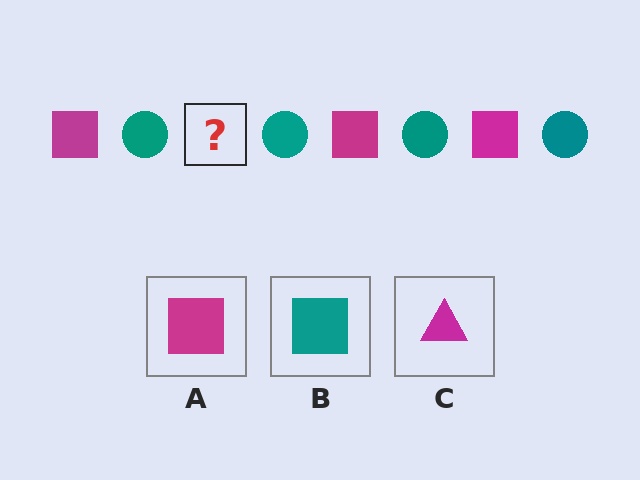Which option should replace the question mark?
Option A.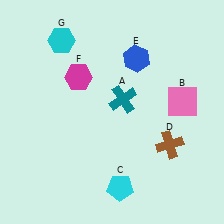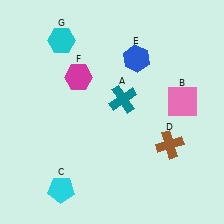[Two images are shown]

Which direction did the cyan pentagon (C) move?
The cyan pentagon (C) moved left.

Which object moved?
The cyan pentagon (C) moved left.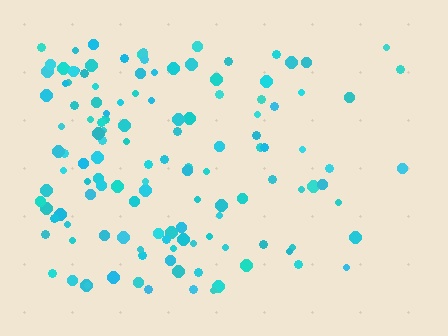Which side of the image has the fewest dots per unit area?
The right.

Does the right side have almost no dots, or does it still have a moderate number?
Still a moderate number, just noticeably fewer than the left.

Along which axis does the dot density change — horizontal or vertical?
Horizontal.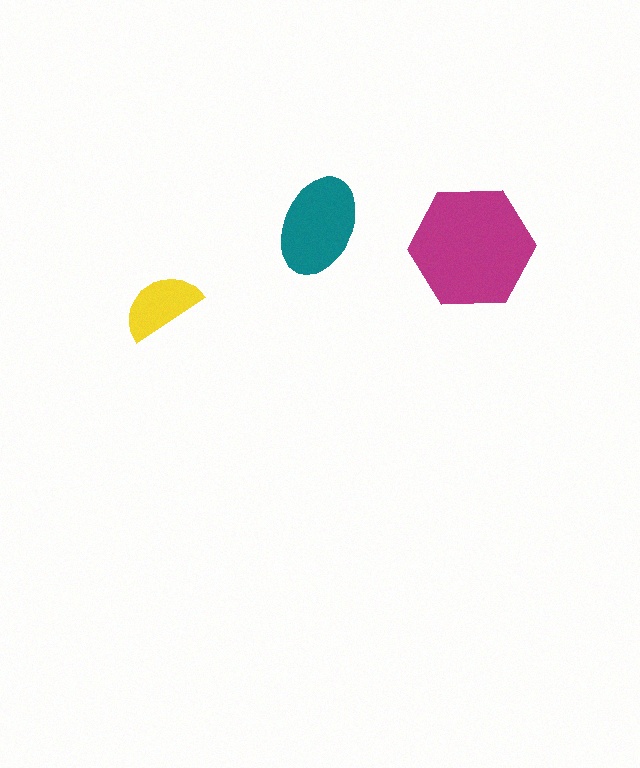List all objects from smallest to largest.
The yellow semicircle, the teal ellipse, the magenta hexagon.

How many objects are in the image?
There are 3 objects in the image.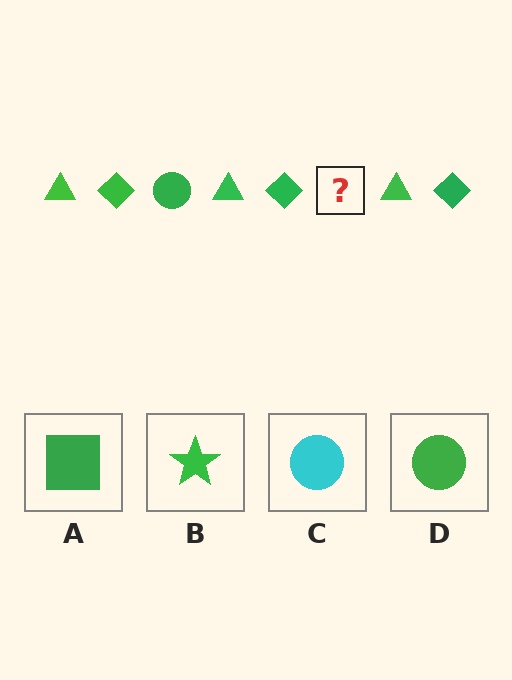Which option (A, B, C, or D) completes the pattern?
D.